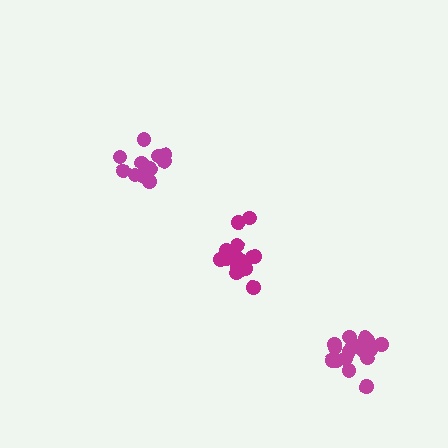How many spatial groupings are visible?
There are 3 spatial groupings.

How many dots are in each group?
Group 1: 15 dots, Group 2: 17 dots, Group 3: 15 dots (47 total).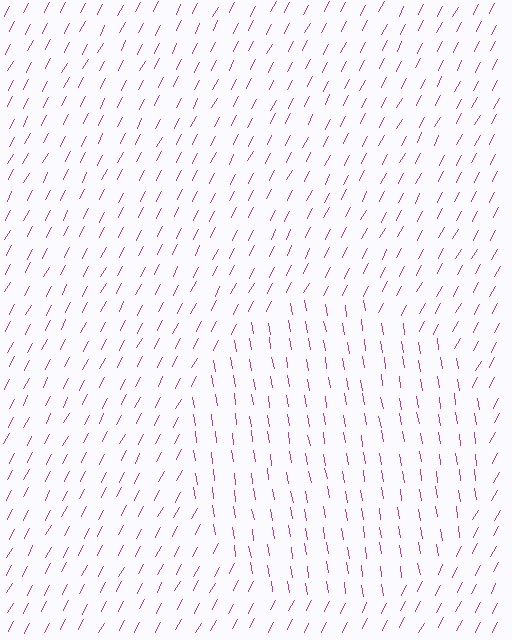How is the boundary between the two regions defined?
The boundary is defined purely by a change in line orientation (approximately 37 degrees difference). All lines are the same color and thickness.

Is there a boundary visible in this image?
Yes, there is a texture boundary formed by a change in line orientation.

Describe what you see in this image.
The image is filled with small magenta line segments. A circle region in the image has lines oriented differently from the surrounding lines, creating a visible texture boundary.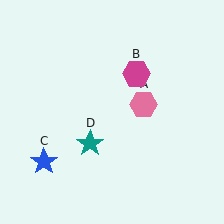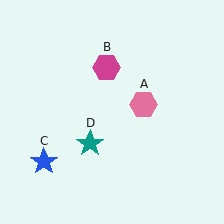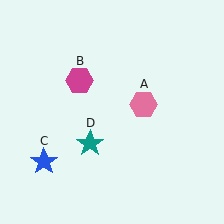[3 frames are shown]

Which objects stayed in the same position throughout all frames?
Pink hexagon (object A) and blue star (object C) and teal star (object D) remained stationary.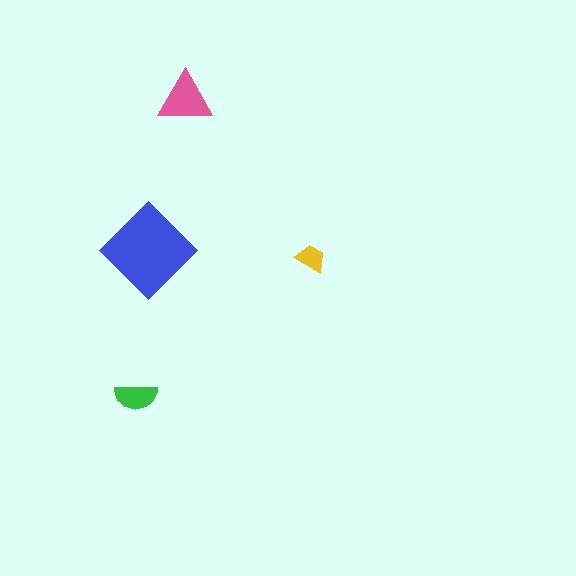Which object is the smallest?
The yellow trapezoid.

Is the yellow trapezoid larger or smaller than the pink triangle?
Smaller.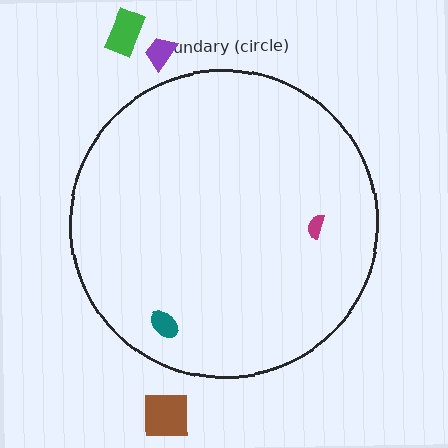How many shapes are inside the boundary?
2 inside, 3 outside.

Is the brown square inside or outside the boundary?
Outside.